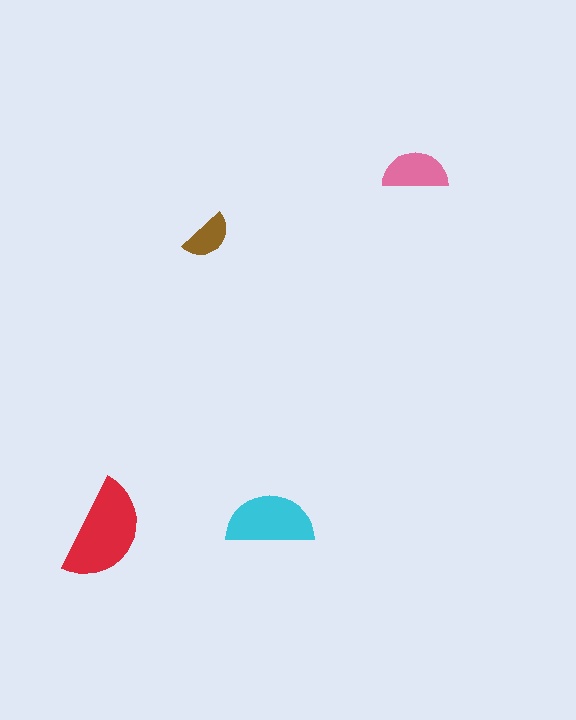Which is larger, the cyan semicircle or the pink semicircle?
The cyan one.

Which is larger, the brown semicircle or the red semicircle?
The red one.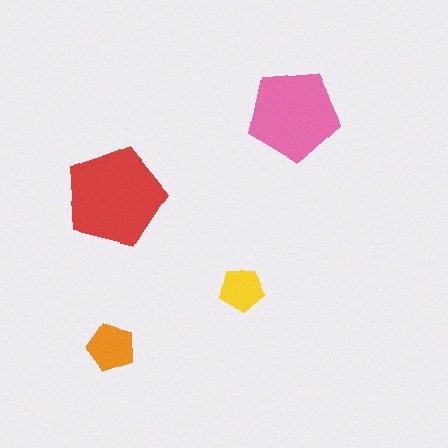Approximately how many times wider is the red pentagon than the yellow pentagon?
About 2 times wider.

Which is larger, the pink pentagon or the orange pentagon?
The pink one.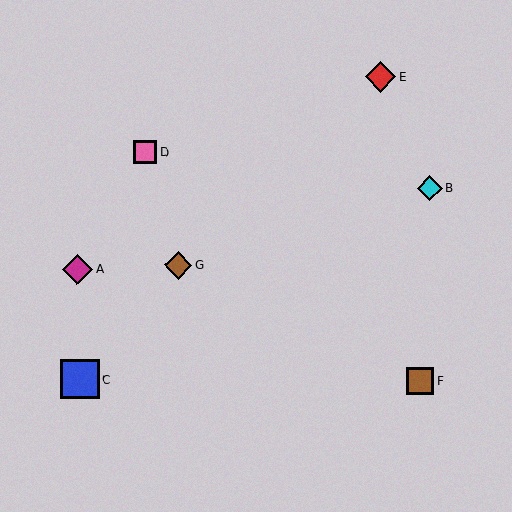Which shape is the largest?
The blue square (labeled C) is the largest.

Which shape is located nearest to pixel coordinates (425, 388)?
The brown square (labeled F) at (420, 381) is nearest to that location.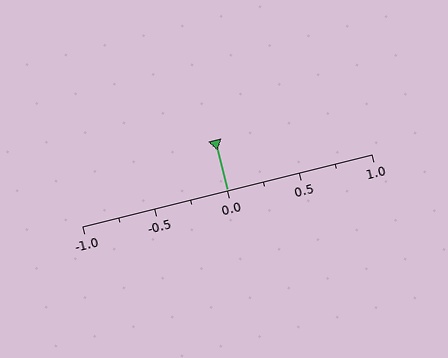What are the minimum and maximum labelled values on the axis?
The axis runs from -1.0 to 1.0.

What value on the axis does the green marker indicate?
The marker indicates approximately 0.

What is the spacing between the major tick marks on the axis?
The major ticks are spaced 0.5 apart.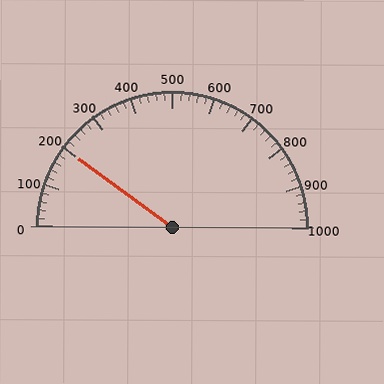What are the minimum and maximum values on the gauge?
The gauge ranges from 0 to 1000.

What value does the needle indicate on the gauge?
The needle indicates approximately 200.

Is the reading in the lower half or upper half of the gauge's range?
The reading is in the lower half of the range (0 to 1000).